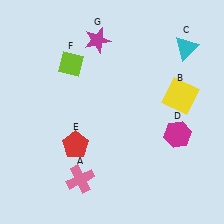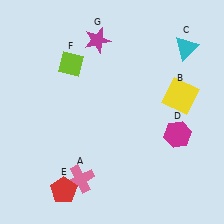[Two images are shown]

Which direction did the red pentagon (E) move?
The red pentagon (E) moved down.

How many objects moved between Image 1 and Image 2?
1 object moved between the two images.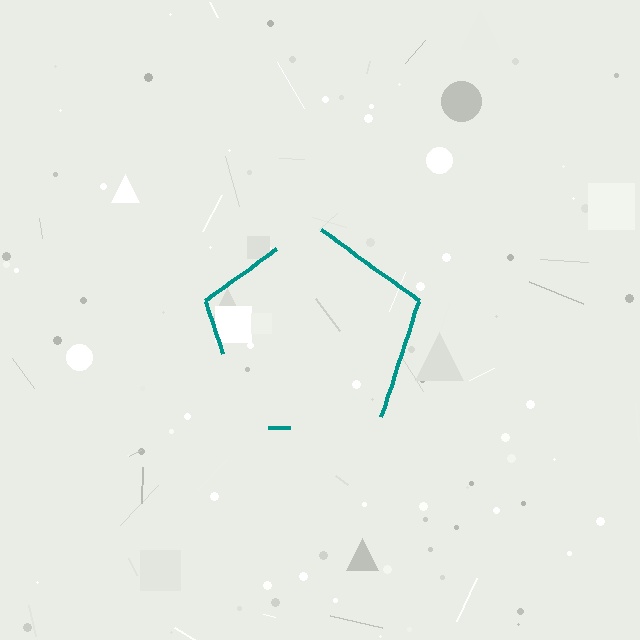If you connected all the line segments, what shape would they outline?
They would outline a pentagon.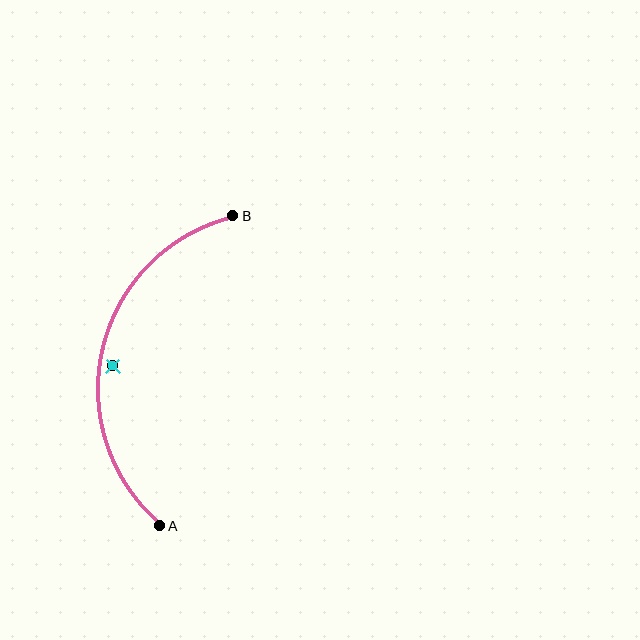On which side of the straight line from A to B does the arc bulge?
The arc bulges to the left of the straight line connecting A and B.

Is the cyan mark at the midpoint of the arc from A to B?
No — the cyan mark does not lie on the arc at all. It sits slightly inside the curve.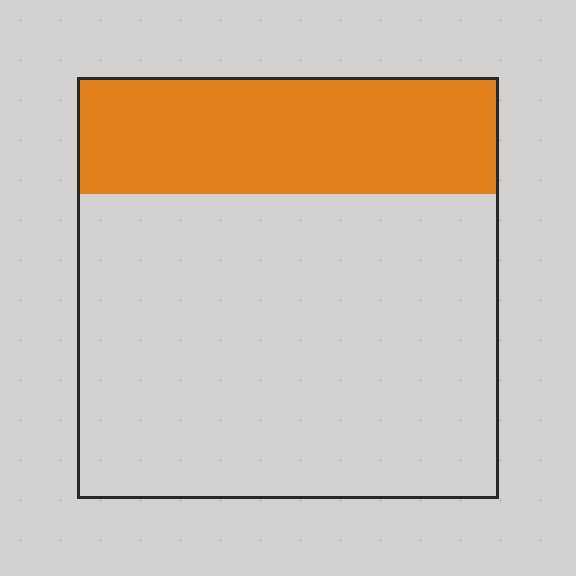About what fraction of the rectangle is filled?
About one quarter (1/4).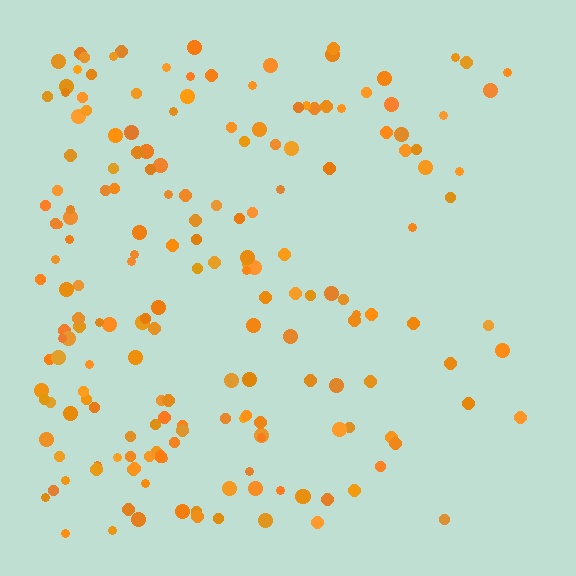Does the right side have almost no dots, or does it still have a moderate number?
Still a moderate number, just noticeably fewer than the left.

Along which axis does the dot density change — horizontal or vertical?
Horizontal.